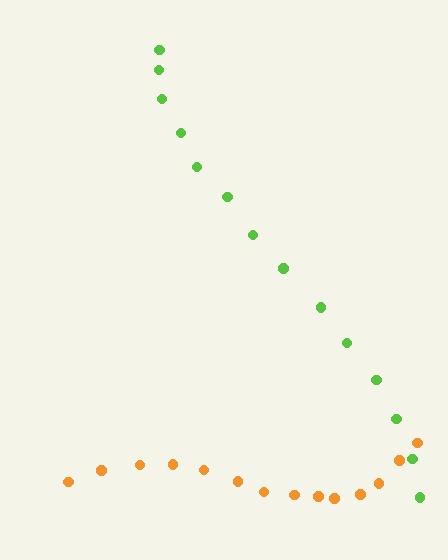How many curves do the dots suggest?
There are 2 distinct paths.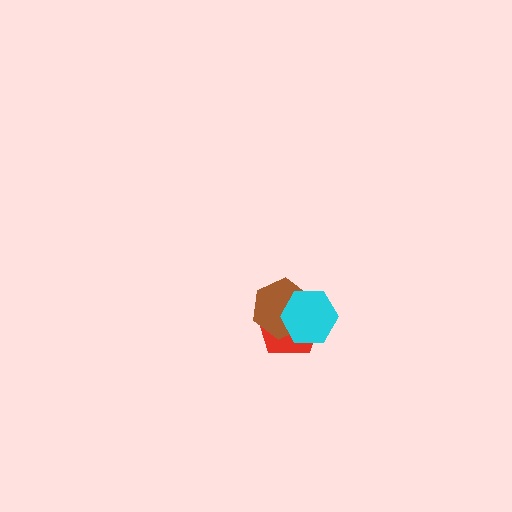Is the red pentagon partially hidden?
Yes, it is partially covered by another shape.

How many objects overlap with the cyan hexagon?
2 objects overlap with the cyan hexagon.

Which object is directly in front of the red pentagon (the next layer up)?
The brown hexagon is directly in front of the red pentagon.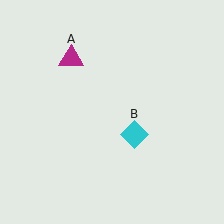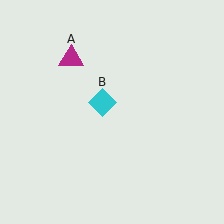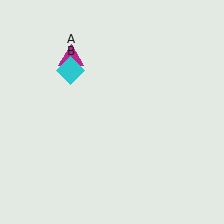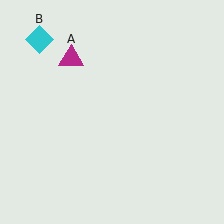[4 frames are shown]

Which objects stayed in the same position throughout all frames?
Magenta triangle (object A) remained stationary.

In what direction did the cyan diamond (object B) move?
The cyan diamond (object B) moved up and to the left.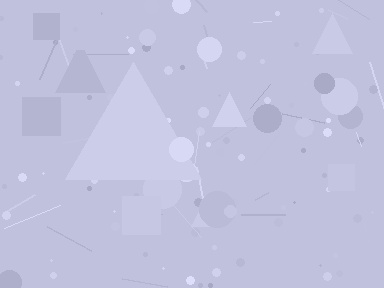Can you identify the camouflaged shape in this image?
The camouflaged shape is a triangle.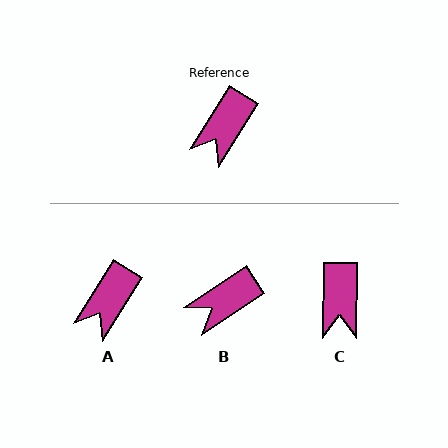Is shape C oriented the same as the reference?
No, it is off by about 32 degrees.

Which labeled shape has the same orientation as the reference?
A.